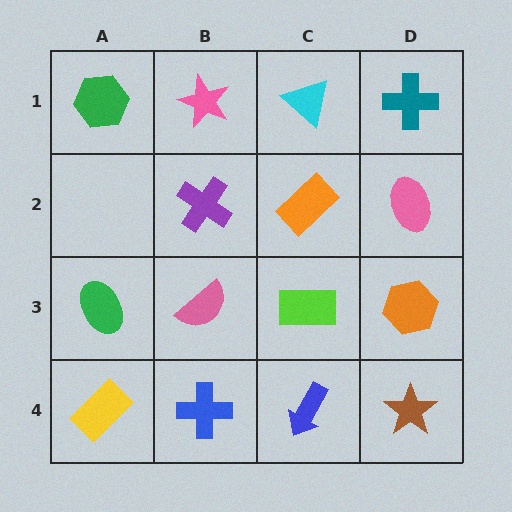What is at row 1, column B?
A pink star.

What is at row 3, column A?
A green ellipse.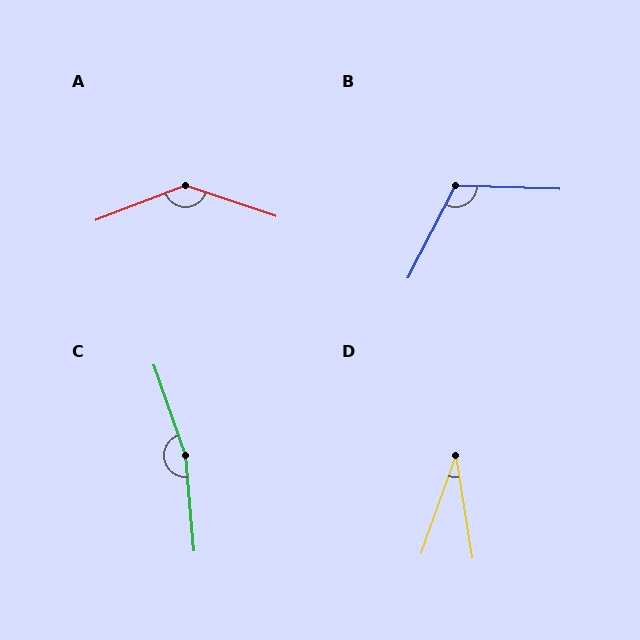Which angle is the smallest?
D, at approximately 29 degrees.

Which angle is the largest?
C, at approximately 166 degrees.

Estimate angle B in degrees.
Approximately 115 degrees.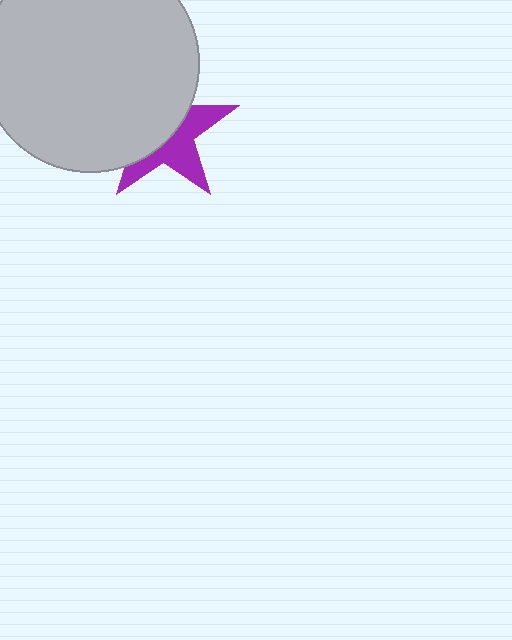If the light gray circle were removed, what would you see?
You would see the complete purple star.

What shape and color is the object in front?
The object in front is a light gray circle.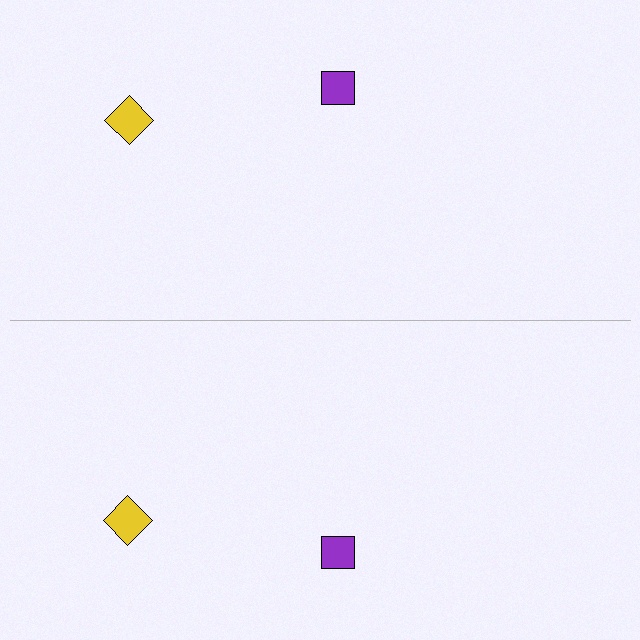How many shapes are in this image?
There are 4 shapes in this image.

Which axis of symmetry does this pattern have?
The pattern has a horizontal axis of symmetry running through the center of the image.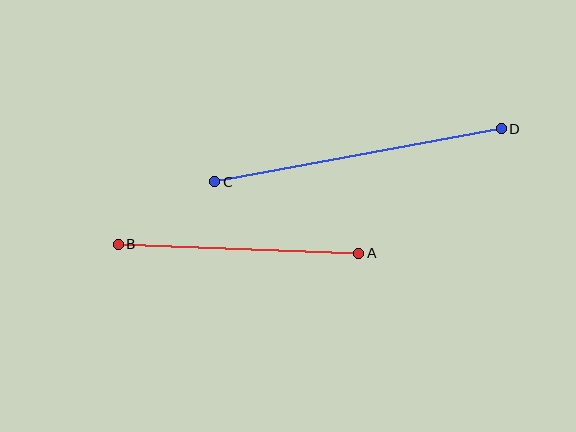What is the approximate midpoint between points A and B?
The midpoint is at approximately (238, 249) pixels.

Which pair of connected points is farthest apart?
Points C and D are farthest apart.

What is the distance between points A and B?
The distance is approximately 240 pixels.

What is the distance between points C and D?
The distance is approximately 291 pixels.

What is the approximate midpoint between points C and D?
The midpoint is at approximately (358, 155) pixels.